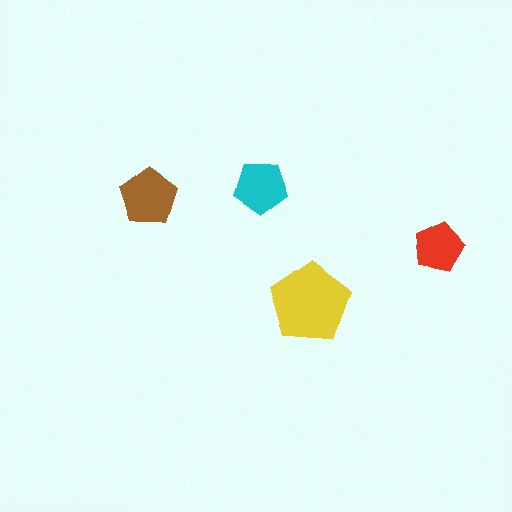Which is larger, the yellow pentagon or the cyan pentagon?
The yellow one.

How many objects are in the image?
There are 4 objects in the image.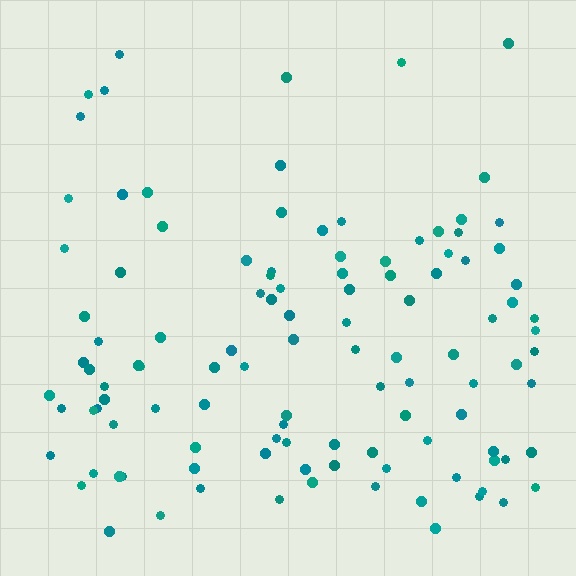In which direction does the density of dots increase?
From top to bottom, with the bottom side densest.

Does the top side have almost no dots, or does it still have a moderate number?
Still a moderate number, just noticeably fewer than the bottom.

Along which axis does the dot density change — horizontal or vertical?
Vertical.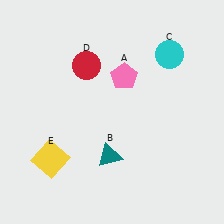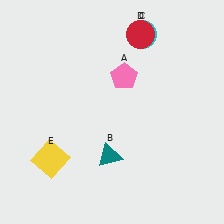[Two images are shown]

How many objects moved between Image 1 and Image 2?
2 objects moved between the two images.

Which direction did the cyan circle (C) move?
The cyan circle (C) moved left.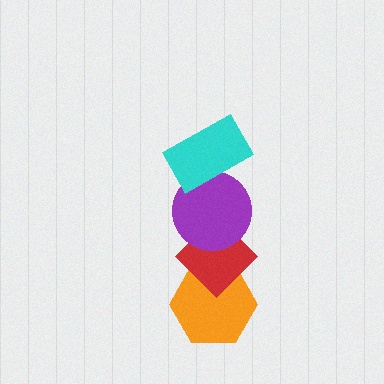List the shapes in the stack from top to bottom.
From top to bottom: the cyan rectangle, the purple circle, the red diamond, the orange hexagon.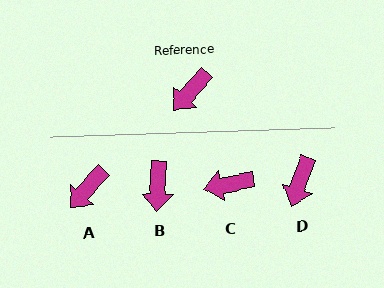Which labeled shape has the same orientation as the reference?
A.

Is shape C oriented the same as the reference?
No, it is off by about 37 degrees.